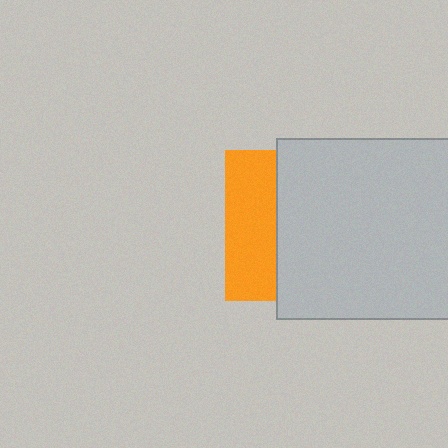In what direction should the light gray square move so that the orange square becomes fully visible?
The light gray square should move right. That is the shortest direction to clear the overlap and leave the orange square fully visible.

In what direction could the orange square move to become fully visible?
The orange square could move left. That would shift it out from behind the light gray square entirely.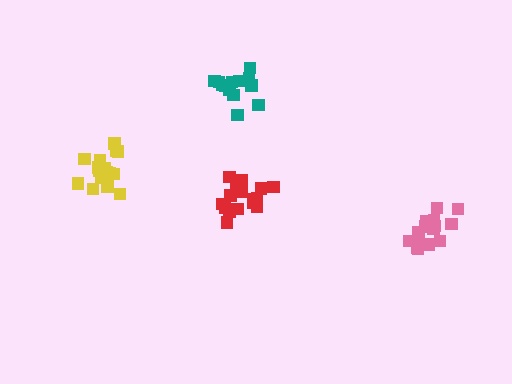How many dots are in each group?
Group 1: 15 dots, Group 2: 16 dots, Group 3: 13 dots, Group 4: 17 dots (61 total).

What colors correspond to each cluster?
The clusters are colored: pink, red, teal, yellow.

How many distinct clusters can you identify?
There are 4 distinct clusters.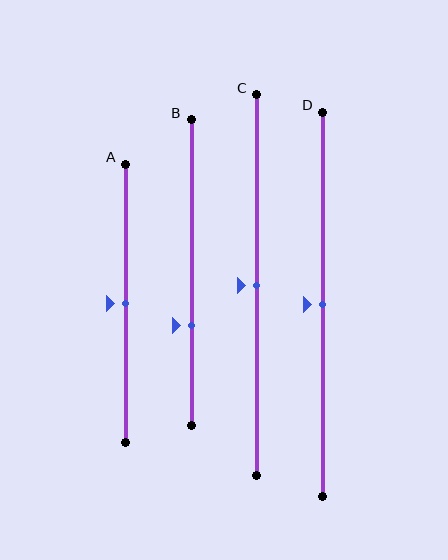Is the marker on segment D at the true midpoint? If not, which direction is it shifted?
Yes, the marker on segment D is at the true midpoint.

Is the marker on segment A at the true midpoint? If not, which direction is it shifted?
Yes, the marker on segment A is at the true midpoint.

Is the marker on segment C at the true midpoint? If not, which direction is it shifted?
Yes, the marker on segment C is at the true midpoint.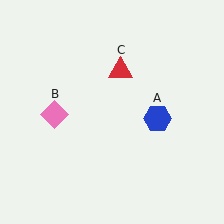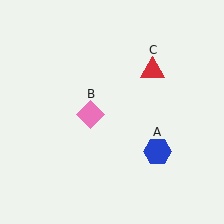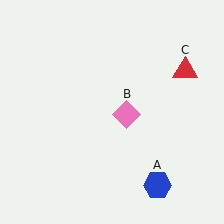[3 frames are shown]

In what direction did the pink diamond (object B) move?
The pink diamond (object B) moved right.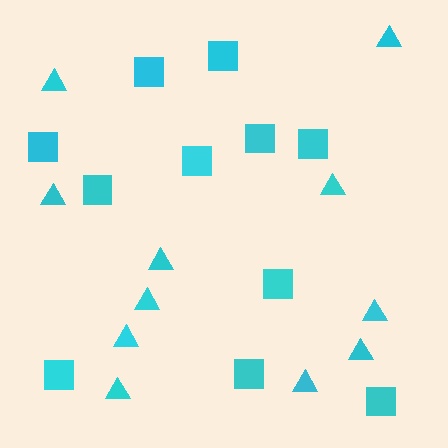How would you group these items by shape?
There are 2 groups: one group of triangles (11) and one group of squares (11).